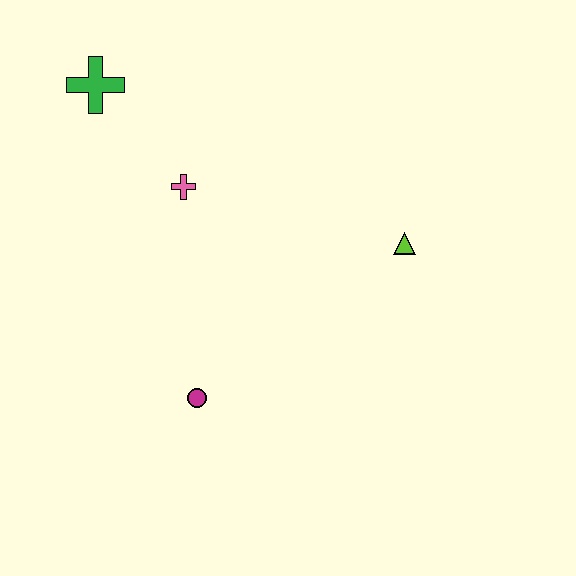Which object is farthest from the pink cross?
The lime triangle is farthest from the pink cross.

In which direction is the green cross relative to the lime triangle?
The green cross is to the left of the lime triangle.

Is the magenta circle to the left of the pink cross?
No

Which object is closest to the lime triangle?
The pink cross is closest to the lime triangle.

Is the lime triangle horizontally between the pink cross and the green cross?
No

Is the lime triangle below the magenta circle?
No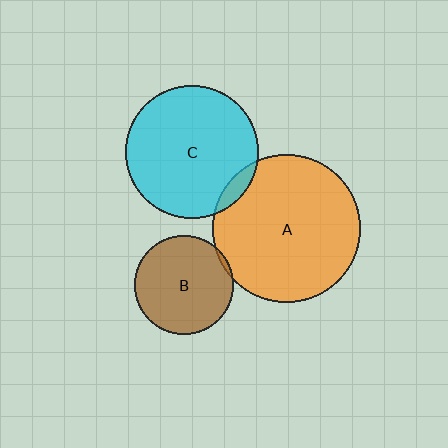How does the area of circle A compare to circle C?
Approximately 1.2 times.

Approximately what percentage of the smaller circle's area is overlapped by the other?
Approximately 5%.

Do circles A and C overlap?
Yes.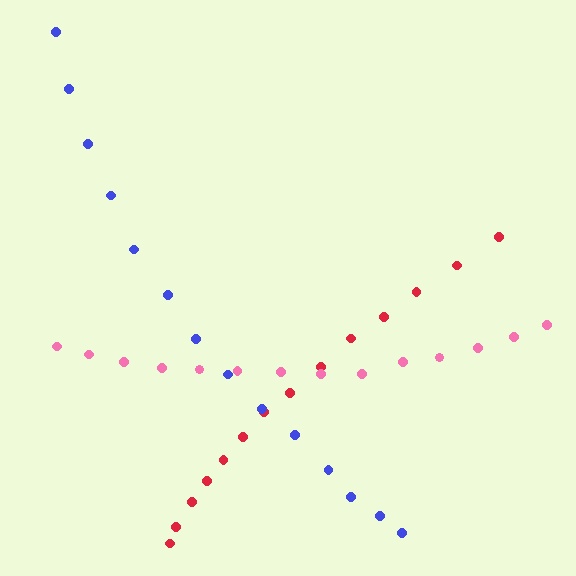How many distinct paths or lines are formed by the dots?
There are 3 distinct paths.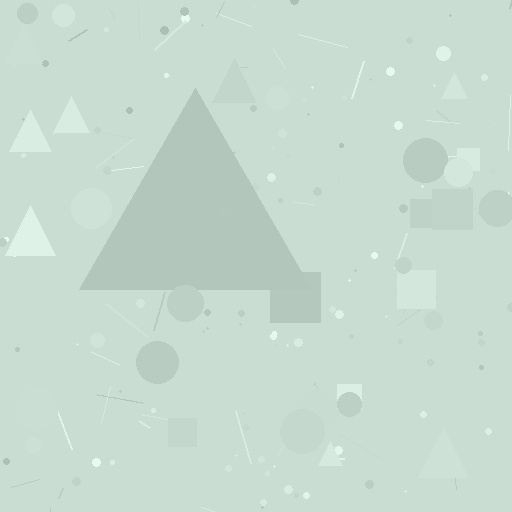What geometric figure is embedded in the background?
A triangle is embedded in the background.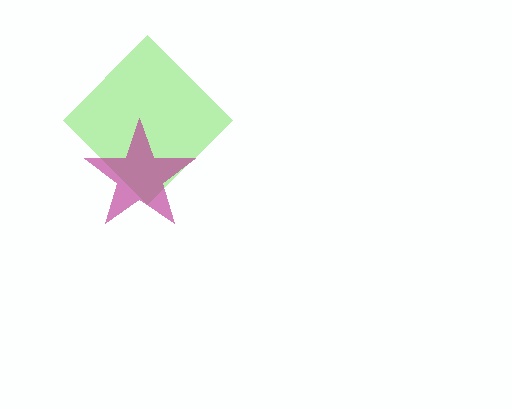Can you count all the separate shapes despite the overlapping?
Yes, there are 2 separate shapes.